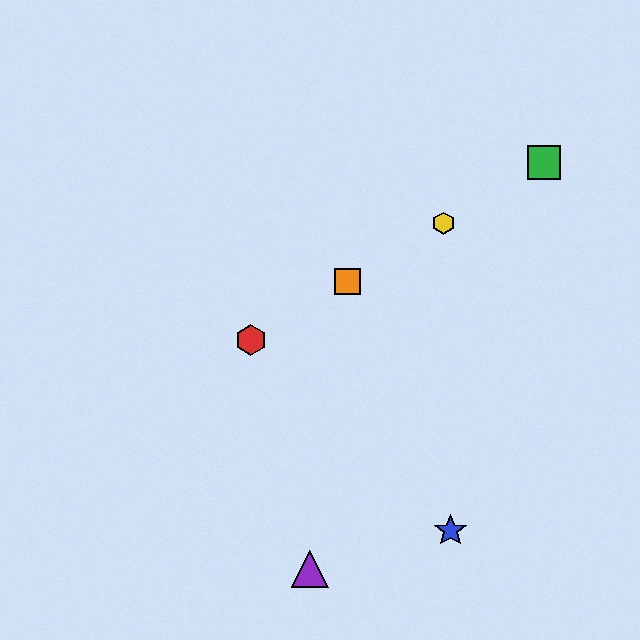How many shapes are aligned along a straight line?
4 shapes (the red hexagon, the green square, the yellow hexagon, the orange square) are aligned along a straight line.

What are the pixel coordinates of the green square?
The green square is at (544, 163).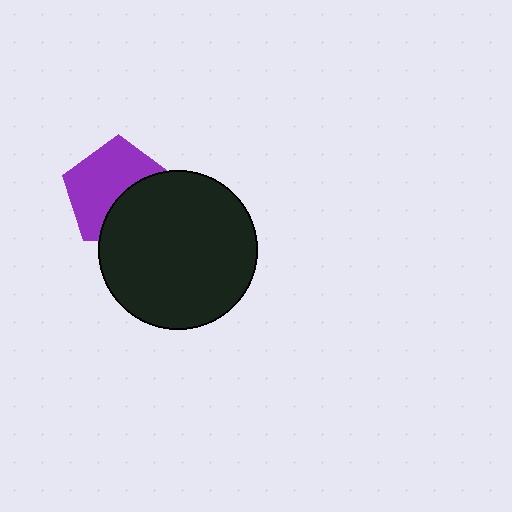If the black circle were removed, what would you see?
You would see the complete purple pentagon.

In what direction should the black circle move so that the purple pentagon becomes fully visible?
The black circle should move toward the lower-right. That is the shortest direction to clear the overlap and leave the purple pentagon fully visible.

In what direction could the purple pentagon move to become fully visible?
The purple pentagon could move toward the upper-left. That would shift it out from behind the black circle entirely.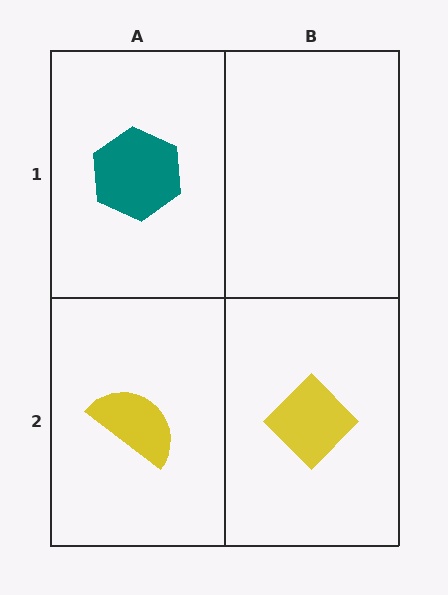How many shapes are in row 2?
2 shapes.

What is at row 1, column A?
A teal hexagon.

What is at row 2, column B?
A yellow diamond.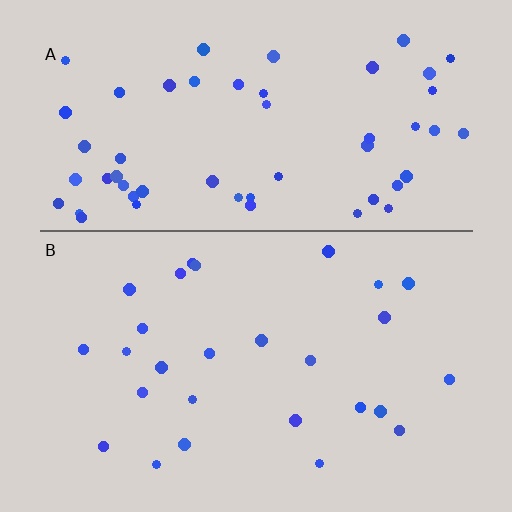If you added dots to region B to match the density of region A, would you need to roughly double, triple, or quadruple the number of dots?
Approximately double.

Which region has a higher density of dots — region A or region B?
A (the top).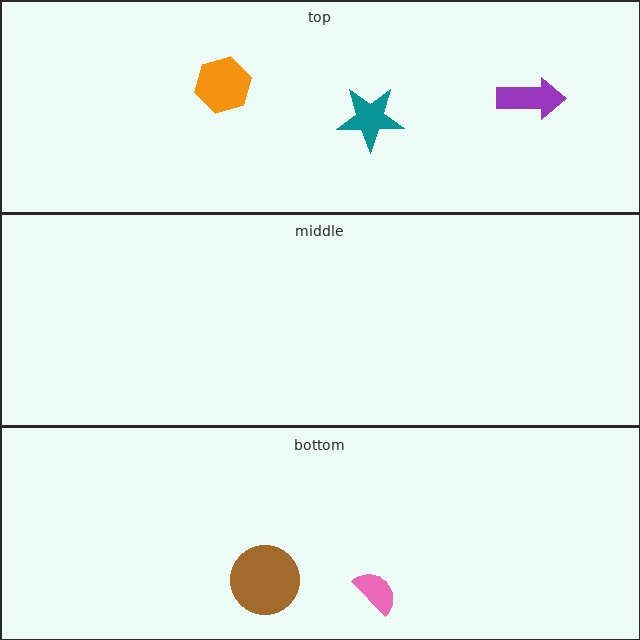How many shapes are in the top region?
3.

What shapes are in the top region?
The orange hexagon, the purple arrow, the teal star.